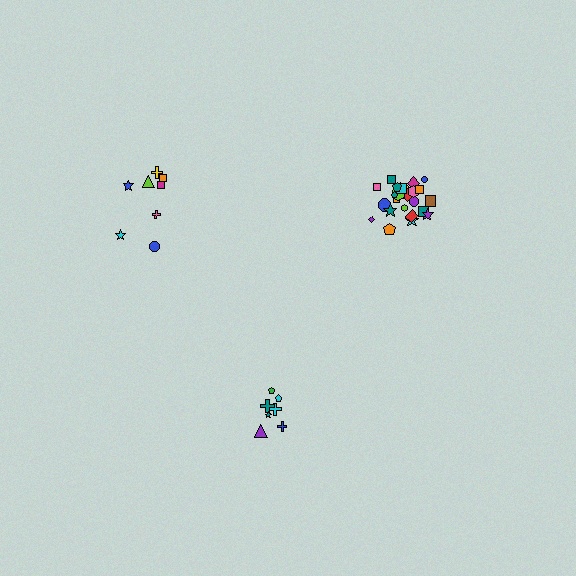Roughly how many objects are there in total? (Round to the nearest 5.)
Roughly 40 objects in total.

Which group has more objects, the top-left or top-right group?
The top-right group.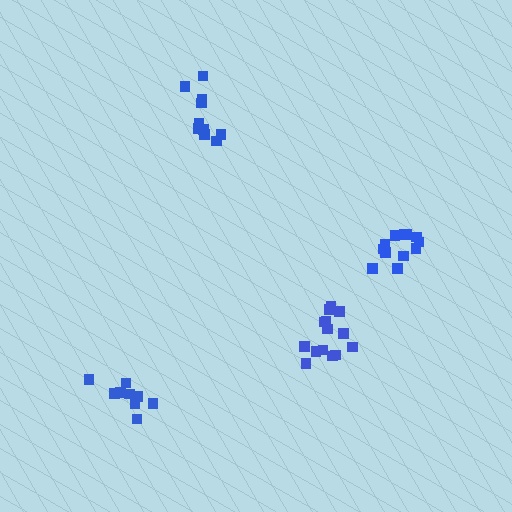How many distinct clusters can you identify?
There are 4 distinct clusters.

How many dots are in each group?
Group 1: 10 dots, Group 2: 14 dots, Group 3: 12 dots, Group 4: 9 dots (45 total).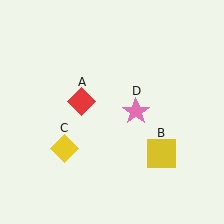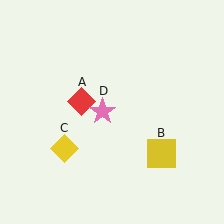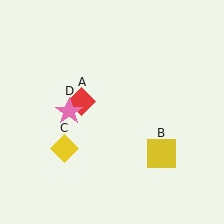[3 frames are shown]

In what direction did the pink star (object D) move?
The pink star (object D) moved left.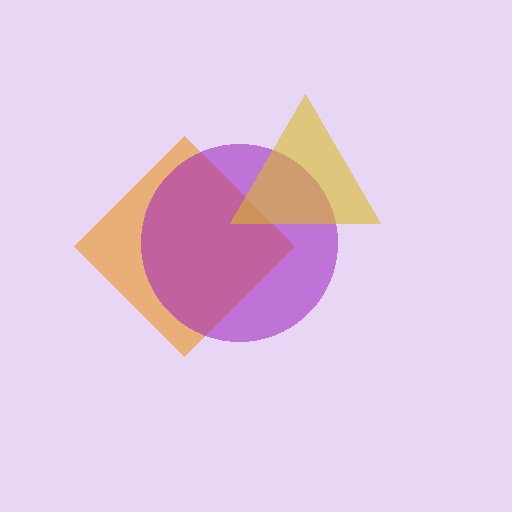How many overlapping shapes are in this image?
There are 3 overlapping shapes in the image.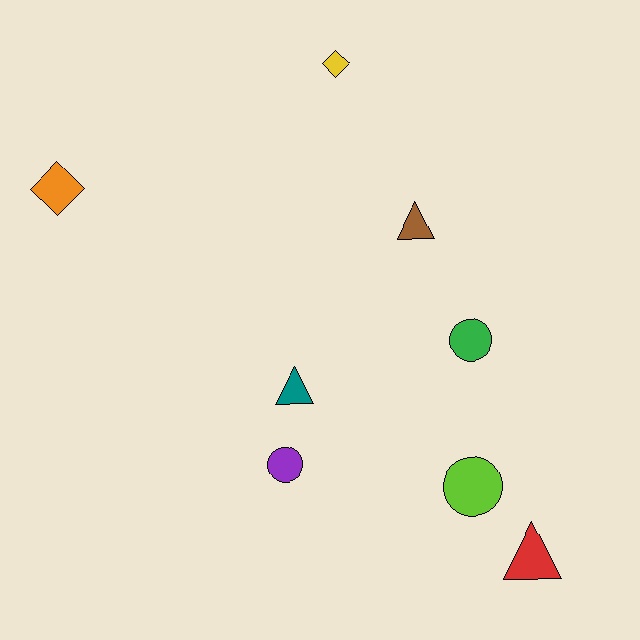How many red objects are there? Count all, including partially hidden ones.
There is 1 red object.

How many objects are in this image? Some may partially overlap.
There are 8 objects.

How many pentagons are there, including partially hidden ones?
There are no pentagons.